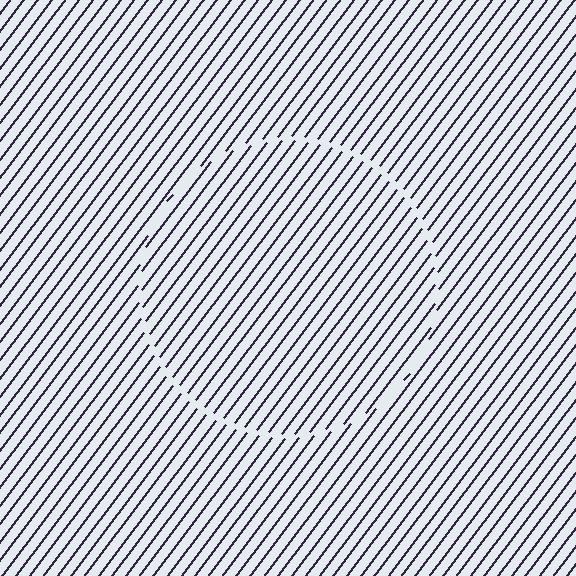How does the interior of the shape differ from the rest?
The interior of the shape contains the same grating, shifted by half a period — the contour is defined by the phase discontinuity where line-ends from the inner and outer gratings abut.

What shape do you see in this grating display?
An illusory circle. The interior of the shape contains the same grating, shifted by half a period — the contour is defined by the phase discontinuity where line-ends from the inner and outer gratings abut.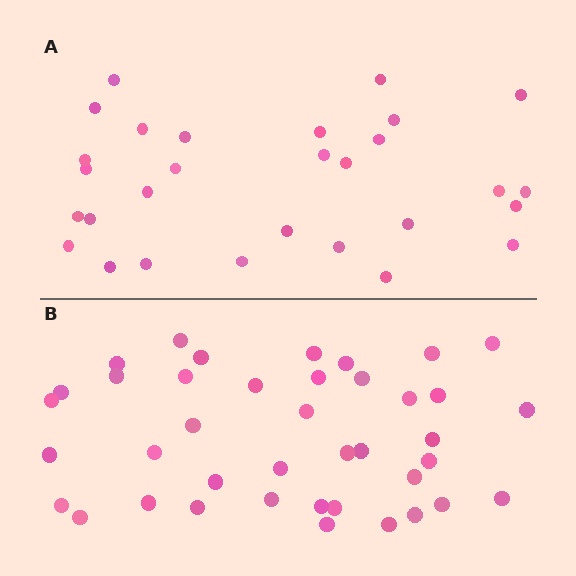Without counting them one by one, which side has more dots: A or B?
Region B (the bottom region) has more dots.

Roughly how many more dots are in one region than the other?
Region B has roughly 12 or so more dots than region A.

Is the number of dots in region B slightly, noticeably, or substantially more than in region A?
Region B has noticeably more, but not dramatically so. The ratio is roughly 1.4 to 1.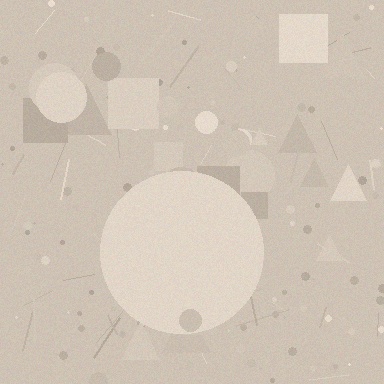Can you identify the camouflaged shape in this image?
The camouflaged shape is a circle.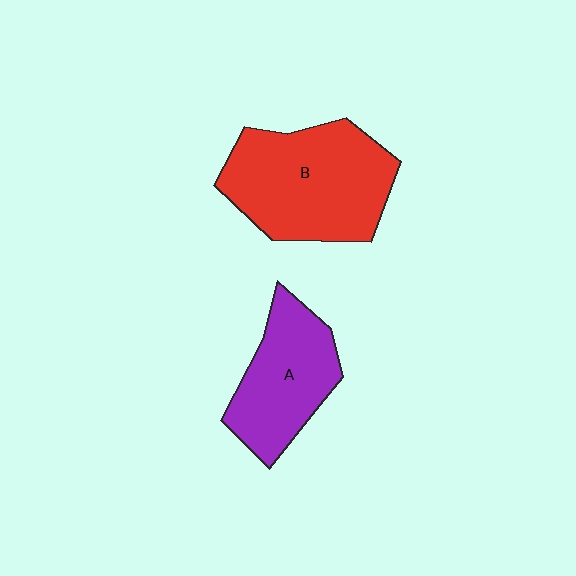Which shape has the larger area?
Shape B (red).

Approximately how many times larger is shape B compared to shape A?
Approximately 1.4 times.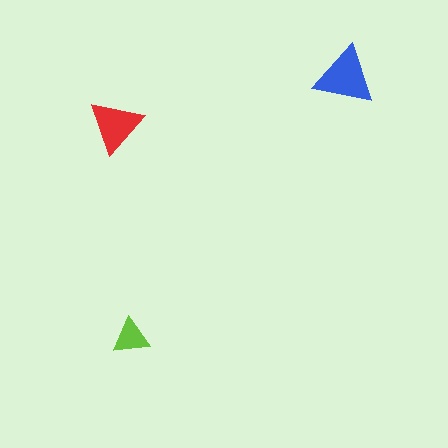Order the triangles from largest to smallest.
the blue one, the red one, the lime one.